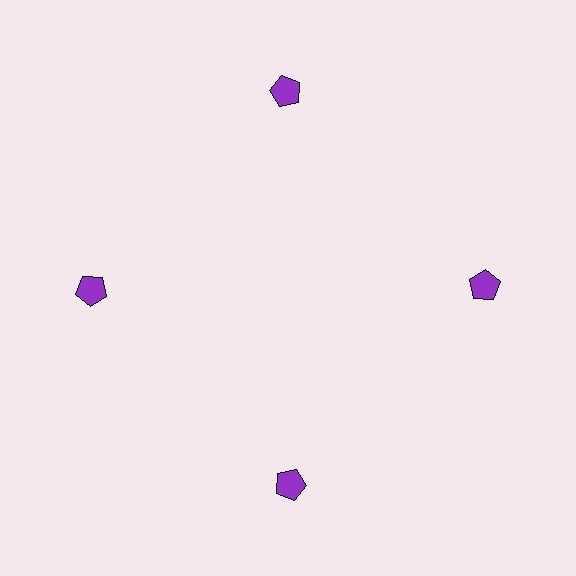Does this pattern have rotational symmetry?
Yes, this pattern has 4-fold rotational symmetry. It looks the same after rotating 90 degrees around the center.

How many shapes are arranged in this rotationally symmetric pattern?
There are 4 shapes, arranged in 4 groups of 1.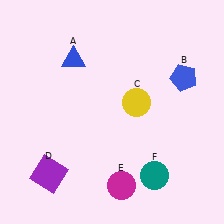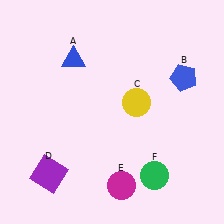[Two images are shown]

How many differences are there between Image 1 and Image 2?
There is 1 difference between the two images.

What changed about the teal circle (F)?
In Image 1, F is teal. In Image 2, it changed to green.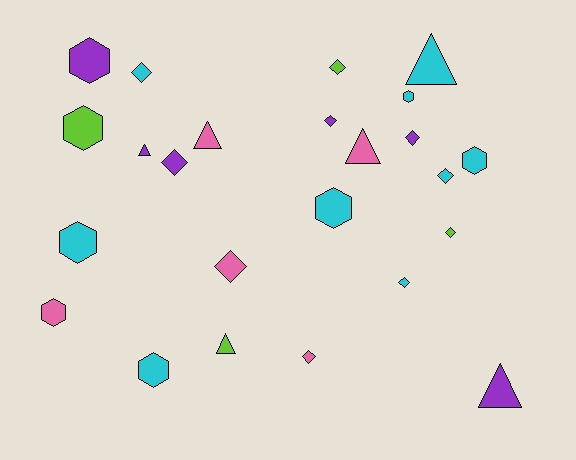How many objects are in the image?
There are 24 objects.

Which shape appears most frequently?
Diamond, with 10 objects.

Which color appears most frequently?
Cyan, with 9 objects.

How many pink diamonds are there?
There are 2 pink diamonds.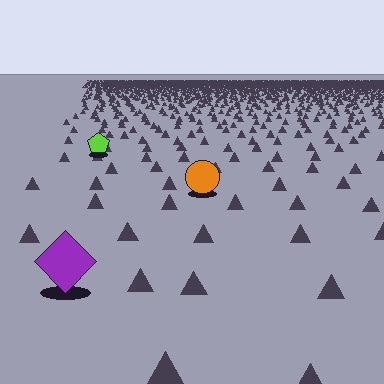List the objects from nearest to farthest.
From nearest to farthest: the purple diamond, the orange circle, the lime pentagon.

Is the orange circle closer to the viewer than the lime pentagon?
Yes. The orange circle is closer — you can tell from the texture gradient: the ground texture is coarser near it.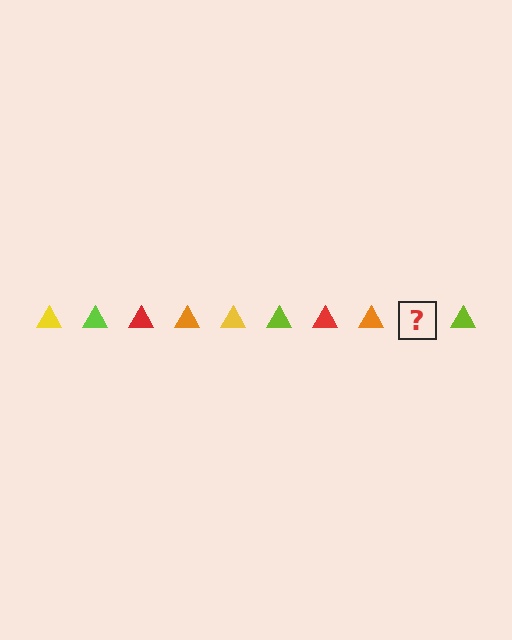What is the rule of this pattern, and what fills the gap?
The rule is that the pattern cycles through yellow, lime, red, orange triangles. The gap should be filled with a yellow triangle.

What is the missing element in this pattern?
The missing element is a yellow triangle.